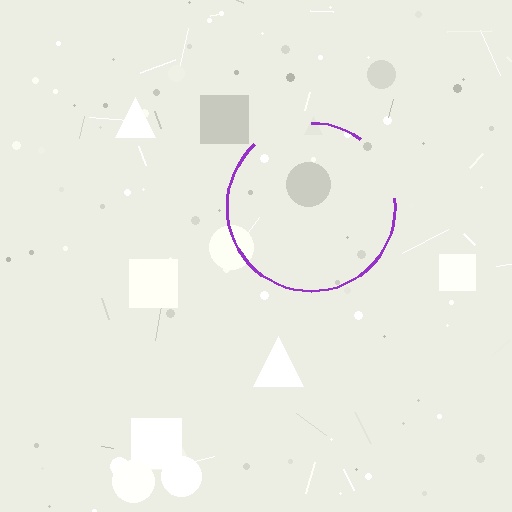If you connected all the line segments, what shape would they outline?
They would outline a circle.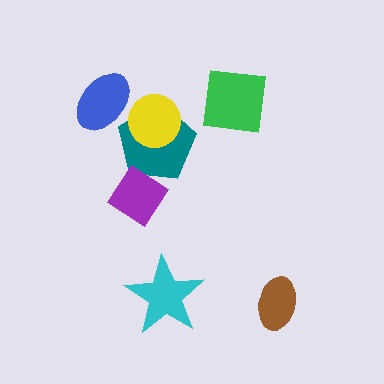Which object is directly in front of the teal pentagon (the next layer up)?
The yellow circle is directly in front of the teal pentagon.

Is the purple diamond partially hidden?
No, no other shape covers it.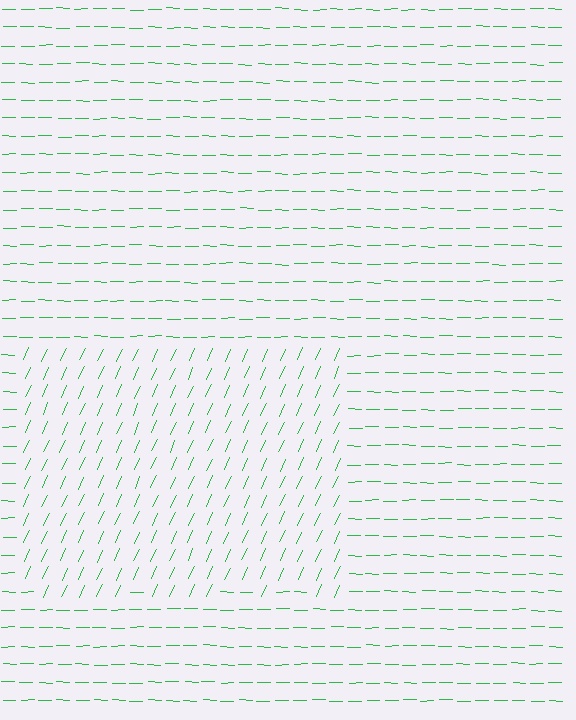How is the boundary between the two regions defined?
The boundary is defined purely by a change in line orientation (approximately 66 degrees difference). All lines are the same color and thickness.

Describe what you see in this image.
The image is filled with small green line segments. A rectangle region in the image has lines oriented differently from the surrounding lines, creating a visible texture boundary.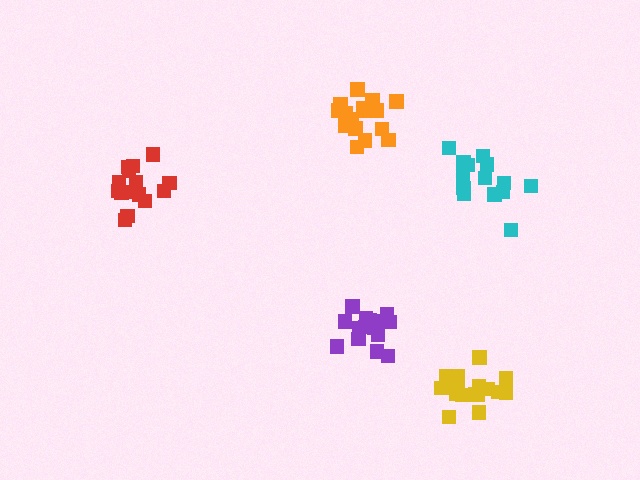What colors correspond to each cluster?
The clusters are colored: yellow, red, purple, cyan, orange.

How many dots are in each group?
Group 1: 19 dots, Group 2: 15 dots, Group 3: 15 dots, Group 4: 15 dots, Group 5: 17 dots (81 total).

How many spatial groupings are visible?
There are 5 spatial groupings.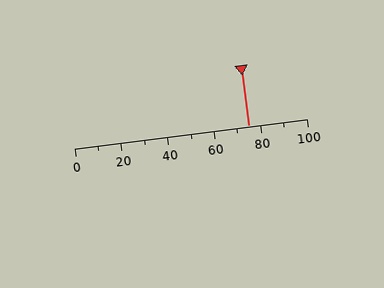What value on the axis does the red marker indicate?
The marker indicates approximately 75.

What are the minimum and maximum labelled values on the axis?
The axis runs from 0 to 100.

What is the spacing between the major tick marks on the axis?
The major ticks are spaced 20 apart.